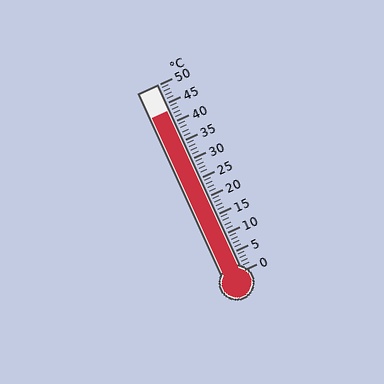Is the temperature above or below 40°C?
The temperature is above 40°C.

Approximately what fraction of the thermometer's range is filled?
The thermometer is filled to approximately 85% of its range.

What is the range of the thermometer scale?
The thermometer scale ranges from 0°C to 50°C.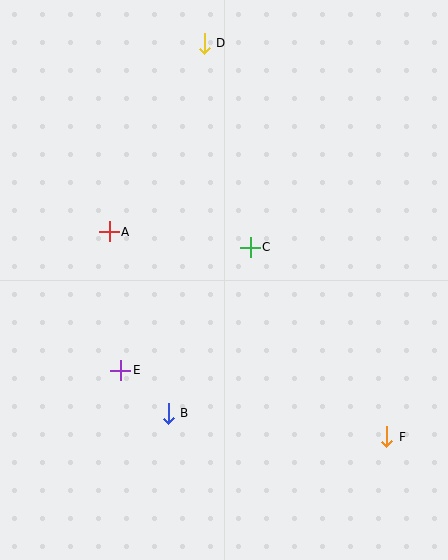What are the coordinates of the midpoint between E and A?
The midpoint between E and A is at (115, 301).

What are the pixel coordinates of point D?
Point D is at (204, 43).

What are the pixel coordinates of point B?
Point B is at (168, 413).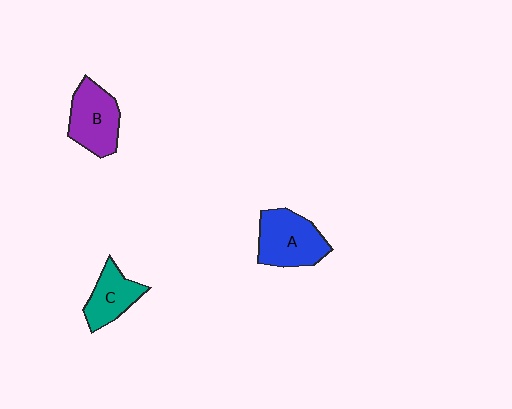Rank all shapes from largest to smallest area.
From largest to smallest: A (blue), B (purple), C (teal).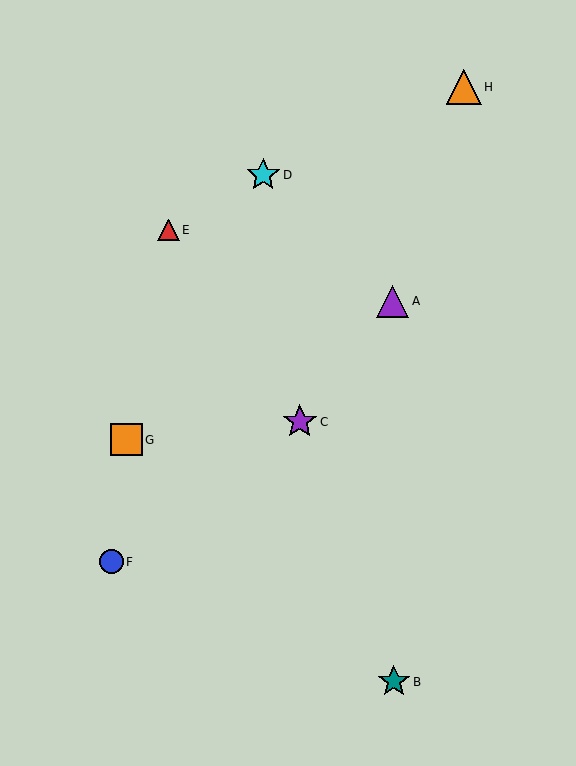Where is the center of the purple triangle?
The center of the purple triangle is at (393, 301).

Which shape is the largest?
The orange triangle (labeled H) is the largest.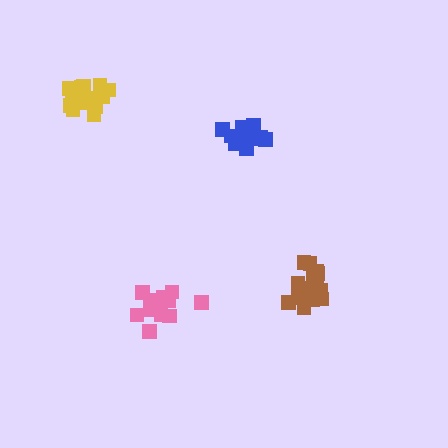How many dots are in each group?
Group 1: 18 dots, Group 2: 17 dots, Group 3: 12 dots, Group 4: 15 dots (62 total).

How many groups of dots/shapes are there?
There are 4 groups.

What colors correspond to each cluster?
The clusters are colored: yellow, brown, pink, blue.